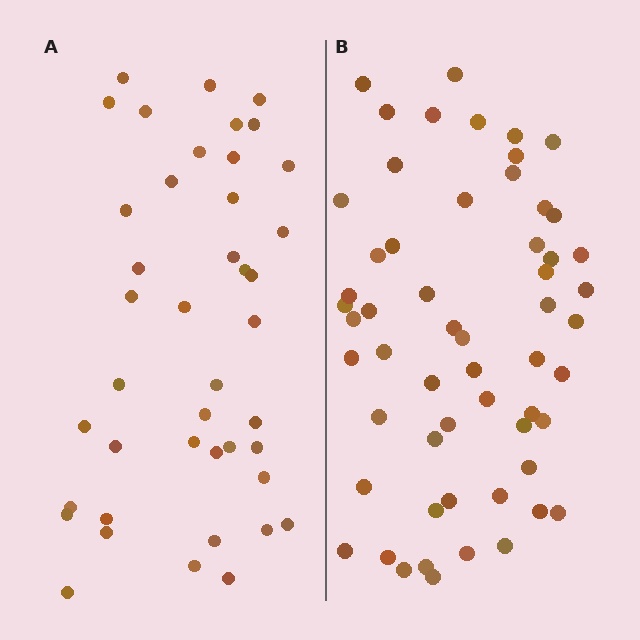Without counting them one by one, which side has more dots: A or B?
Region B (the right region) has more dots.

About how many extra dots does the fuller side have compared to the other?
Region B has approximately 15 more dots than region A.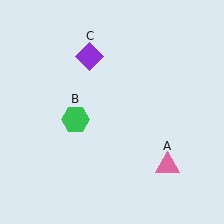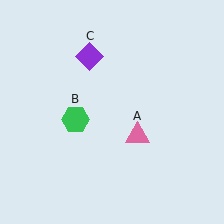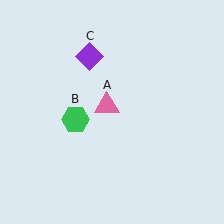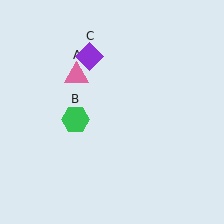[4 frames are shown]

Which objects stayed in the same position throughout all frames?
Green hexagon (object B) and purple diamond (object C) remained stationary.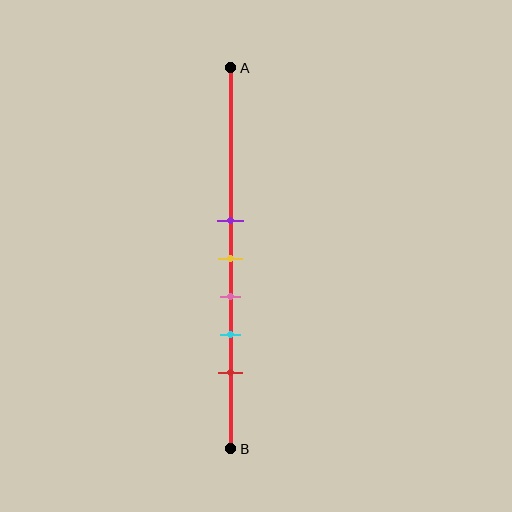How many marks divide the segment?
There are 5 marks dividing the segment.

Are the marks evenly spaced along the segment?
Yes, the marks are approximately evenly spaced.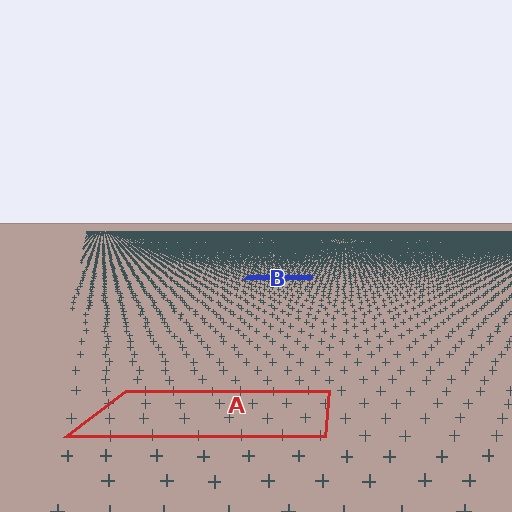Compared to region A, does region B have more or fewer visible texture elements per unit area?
Region B has more texture elements per unit area — they are packed more densely because it is farther away.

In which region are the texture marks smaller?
The texture marks are smaller in region B, because it is farther away.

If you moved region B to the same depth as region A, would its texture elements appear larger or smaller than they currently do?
They would appear larger. At a closer depth, the same texture elements are projected at a bigger on-screen size.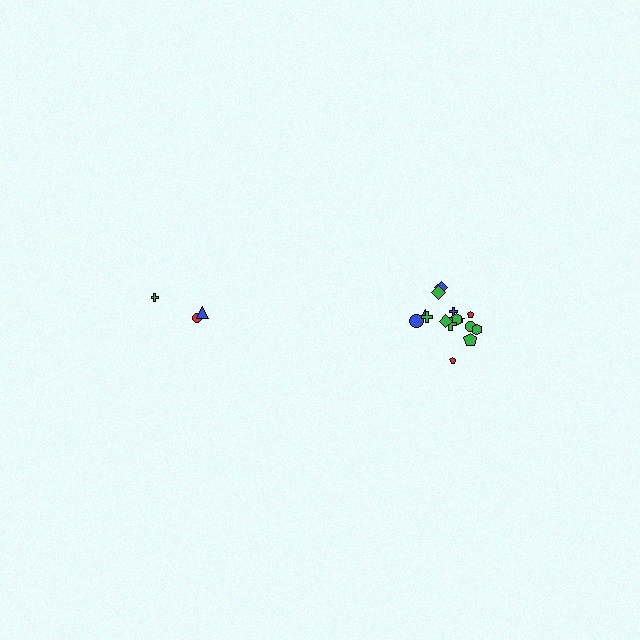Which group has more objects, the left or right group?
The right group.